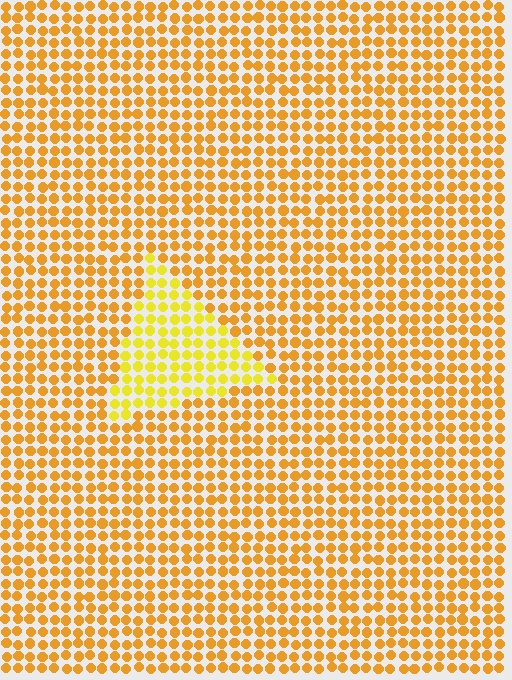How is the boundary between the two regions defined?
The boundary is defined purely by a slight shift in hue (about 23 degrees). Spacing, size, and orientation are identical on both sides.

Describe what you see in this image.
The image is filled with small orange elements in a uniform arrangement. A triangle-shaped region is visible where the elements are tinted to a slightly different hue, forming a subtle color boundary.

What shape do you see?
I see a triangle.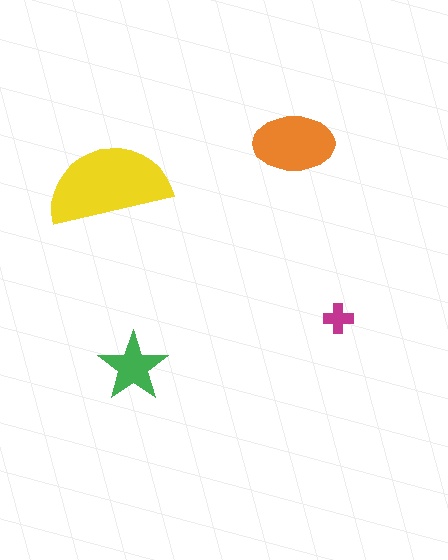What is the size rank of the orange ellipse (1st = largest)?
2nd.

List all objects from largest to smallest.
The yellow semicircle, the orange ellipse, the green star, the magenta cross.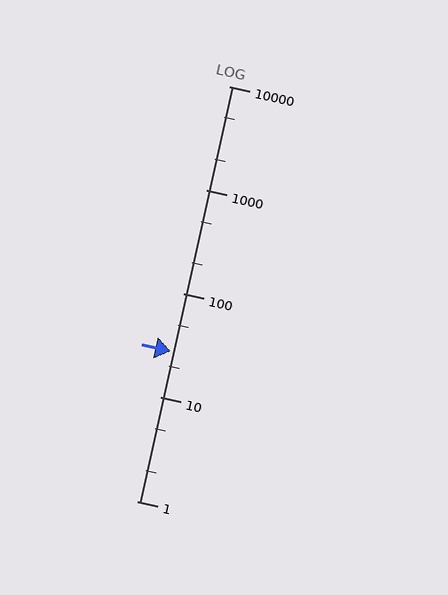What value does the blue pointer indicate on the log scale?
The pointer indicates approximately 28.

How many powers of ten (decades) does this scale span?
The scale spans 4 decades, from 1 to 10000.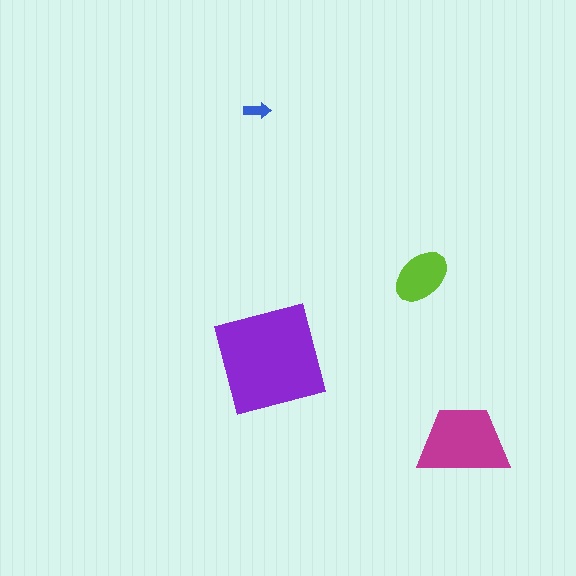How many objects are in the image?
There are 4 objects in the image.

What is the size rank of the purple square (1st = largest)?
1st.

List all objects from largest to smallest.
The purple square, the magenta trapezoid, the lime ellipse, the blue arrow.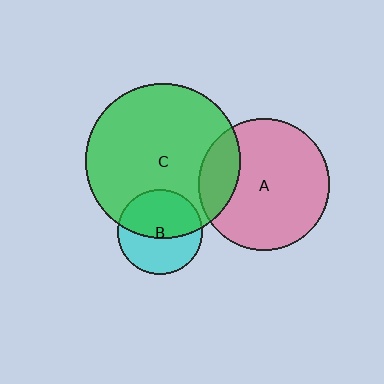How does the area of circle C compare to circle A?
Approximately 1.4 times.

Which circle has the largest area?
Circle C (green).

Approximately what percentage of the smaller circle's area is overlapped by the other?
Approximately 20%.